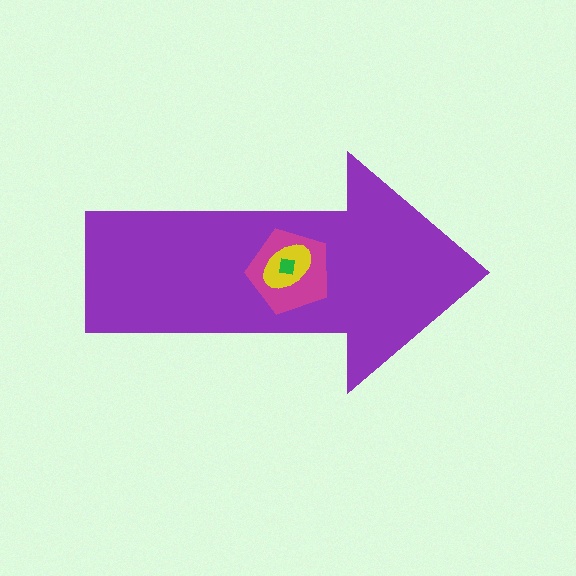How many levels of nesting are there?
4.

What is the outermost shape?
The purple arrow.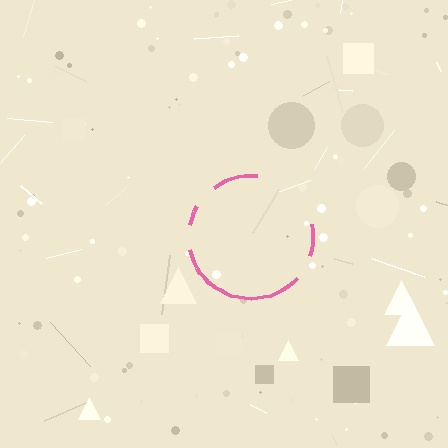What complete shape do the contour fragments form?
The contour fragments form a circle.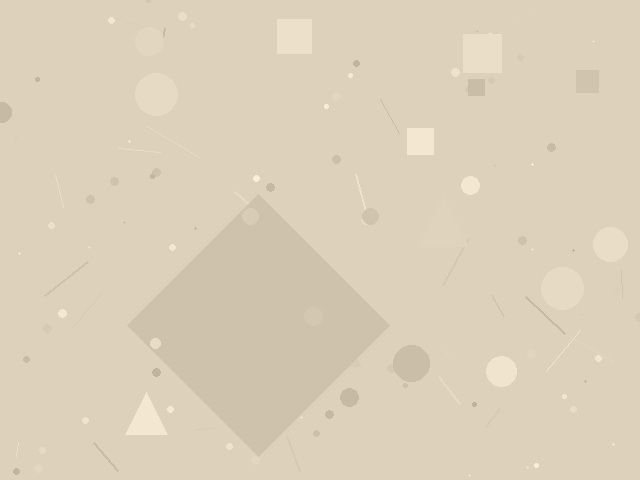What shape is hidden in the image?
A diamond is hidden in the image.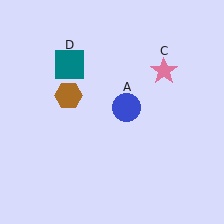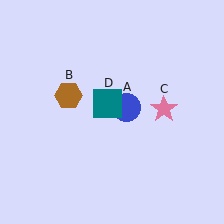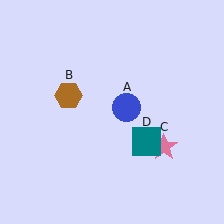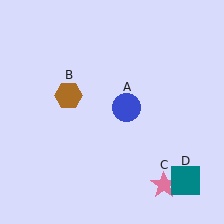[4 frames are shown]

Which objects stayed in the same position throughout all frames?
Blue circle (object A) and brown hexagon (object B) remained stationary.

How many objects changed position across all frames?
2 objects changed position: pink star (object C), teal square (object D).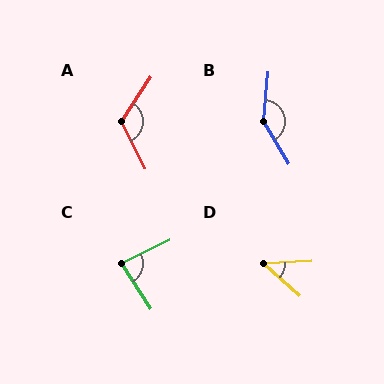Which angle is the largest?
B, at approximately 143 degrees.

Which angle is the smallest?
D, at approximately 45 degrees.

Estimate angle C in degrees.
Approximately 83 degrees.